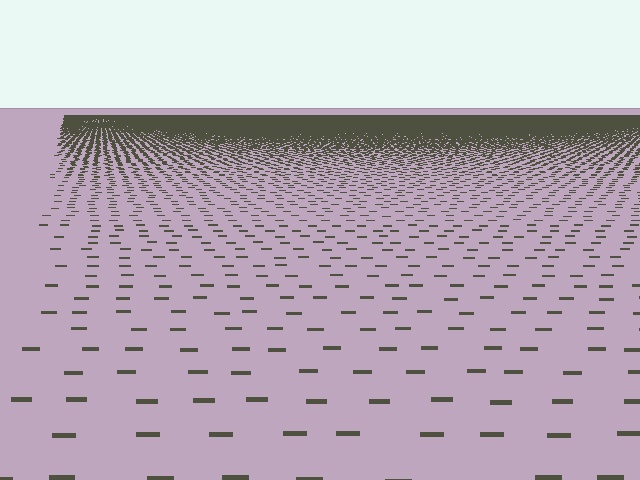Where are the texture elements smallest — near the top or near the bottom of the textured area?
Near the top.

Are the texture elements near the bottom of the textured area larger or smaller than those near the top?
Larger. Near the bottom, elements are closer to the viewer and appear at a bigger on-screen size.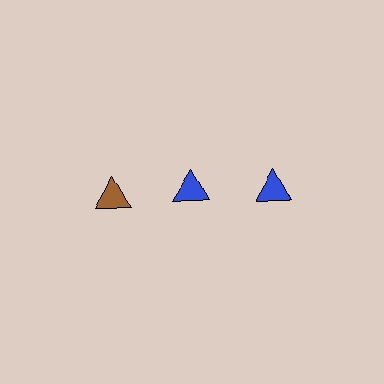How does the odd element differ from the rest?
It has a different color: brown instead of blue.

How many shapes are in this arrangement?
There are 3 shapes arranged in a grid pattern.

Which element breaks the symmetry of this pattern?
The brown triangle in the top row, leftmost column breaks the symmetry. All other shapes are blue triangles.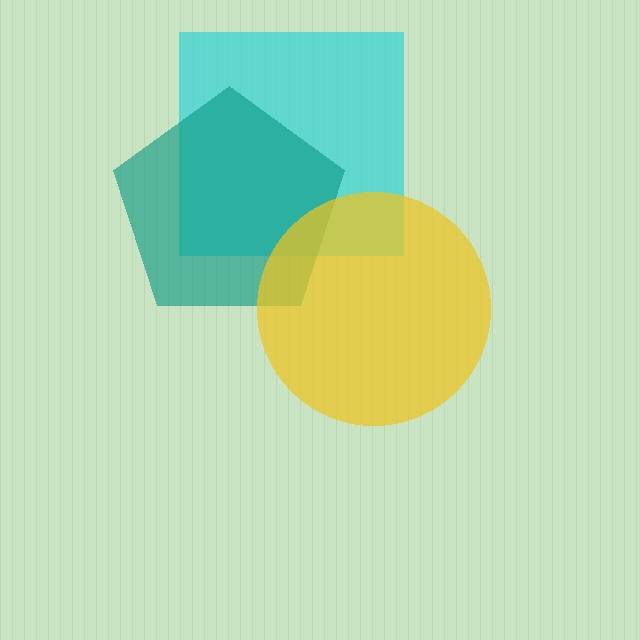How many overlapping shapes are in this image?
There are 3 overlapping shapes in the image.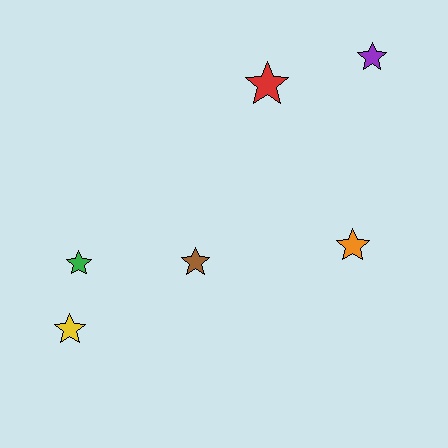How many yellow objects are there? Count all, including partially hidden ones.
There is 1 yellow object.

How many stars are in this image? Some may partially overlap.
There are 6 stars.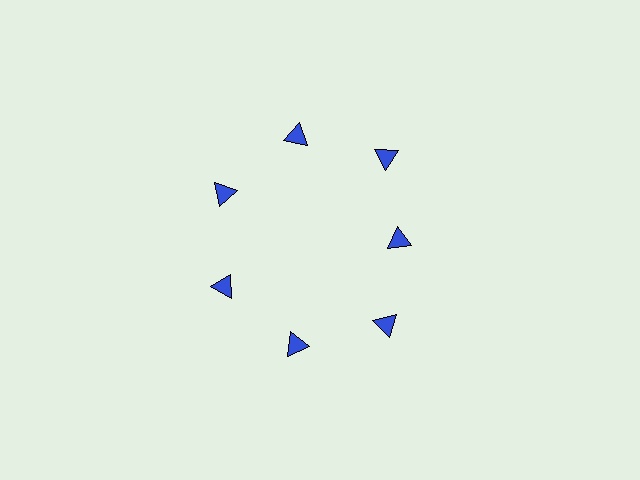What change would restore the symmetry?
The symmetry would be restored by moving it outward, back onto the ring so that all 7 triangles sit at equal angles and equal distance from the center.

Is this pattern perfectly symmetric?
No. The 7 blue triangles are arranged in a ring, but one element near the 3 o'clock position is pulled inward toward the center, breaking the 7-fold rotational symmetry.